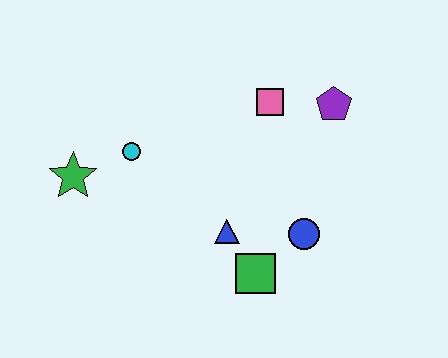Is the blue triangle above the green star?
No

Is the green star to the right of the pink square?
No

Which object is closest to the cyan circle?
The green star is closest to the cyan circle.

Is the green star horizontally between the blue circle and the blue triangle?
No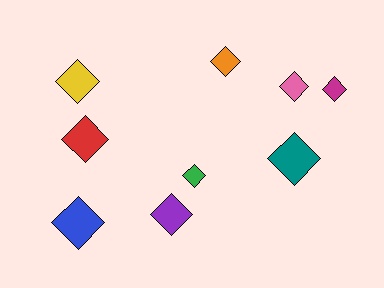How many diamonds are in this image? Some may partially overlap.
There are 9 diamonds.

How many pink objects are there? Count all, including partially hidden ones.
There is 1 pink object.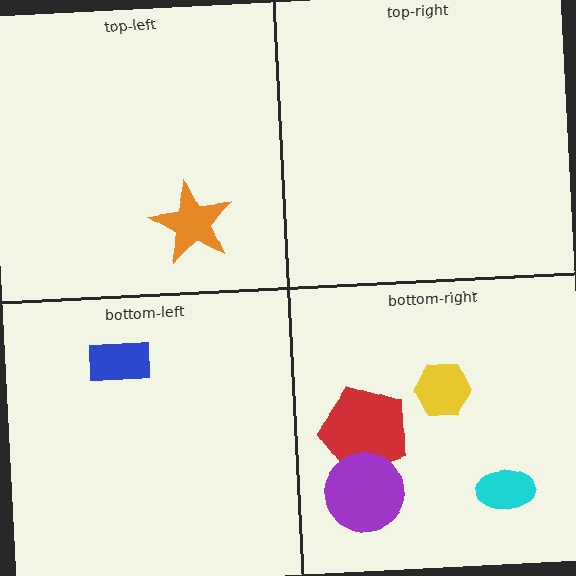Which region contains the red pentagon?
The bottom-right region.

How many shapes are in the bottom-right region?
4.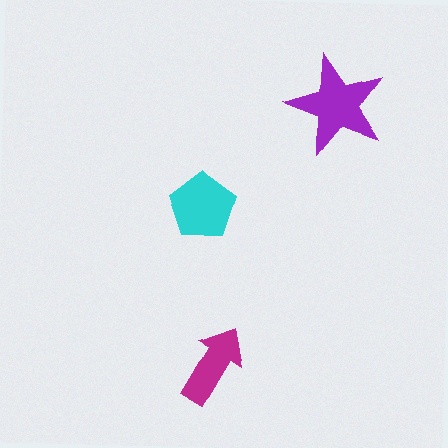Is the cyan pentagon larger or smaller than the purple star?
Smaller.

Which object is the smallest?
The magenta arrow.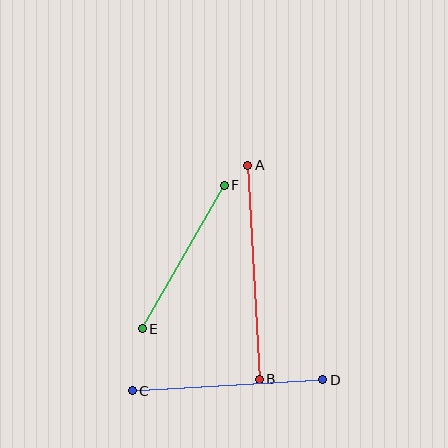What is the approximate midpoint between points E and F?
The midpoint is at approximately (183, 257) pixels.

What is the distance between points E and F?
The distance is approximately 165 pixels.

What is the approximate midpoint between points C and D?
The midpoint is at approximately (228, 385) pixels.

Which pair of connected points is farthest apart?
Points A and B are farthest apart.